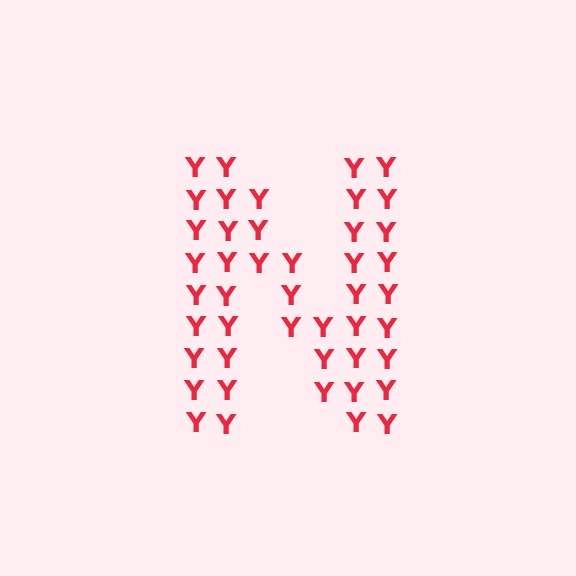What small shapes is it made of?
It is made of small letter Y's.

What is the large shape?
The large shape is the letter N.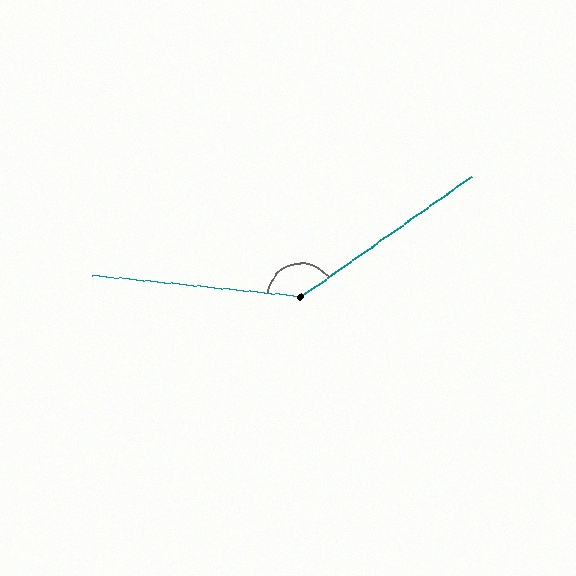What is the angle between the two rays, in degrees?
Approximately 139 degrees.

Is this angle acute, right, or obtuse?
It is obtuse.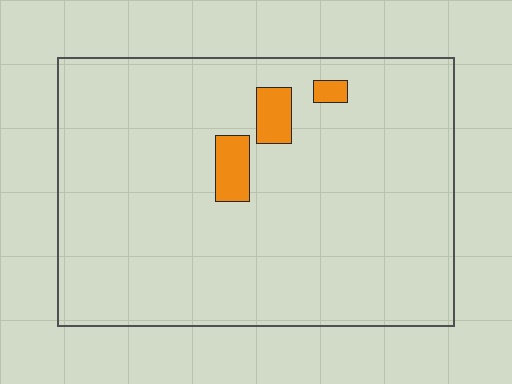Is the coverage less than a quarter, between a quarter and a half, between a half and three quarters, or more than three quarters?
Less than a quarter.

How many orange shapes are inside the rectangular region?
3.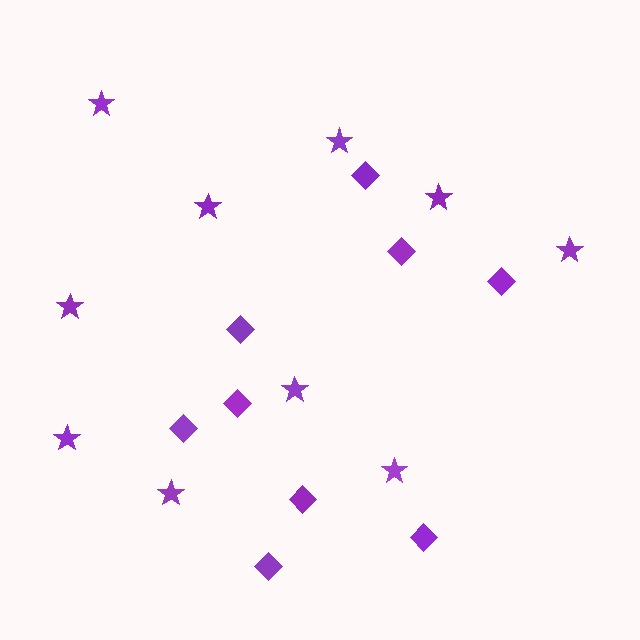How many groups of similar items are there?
There are 2 groups: one group of diamonds (9) and one group of stars (10).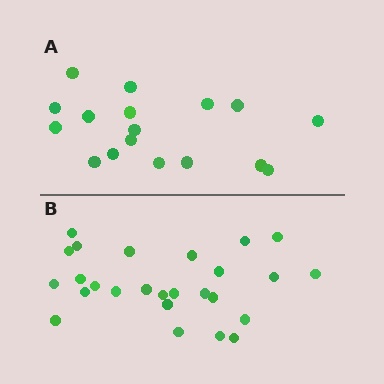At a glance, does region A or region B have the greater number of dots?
Region B (the bottom region) has more dots.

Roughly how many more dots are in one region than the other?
Region B has roughly 8 or so more dots than region A.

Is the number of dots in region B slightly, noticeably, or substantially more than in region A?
Region B has substantially more. The ratio is roughly 1.5 to 1.